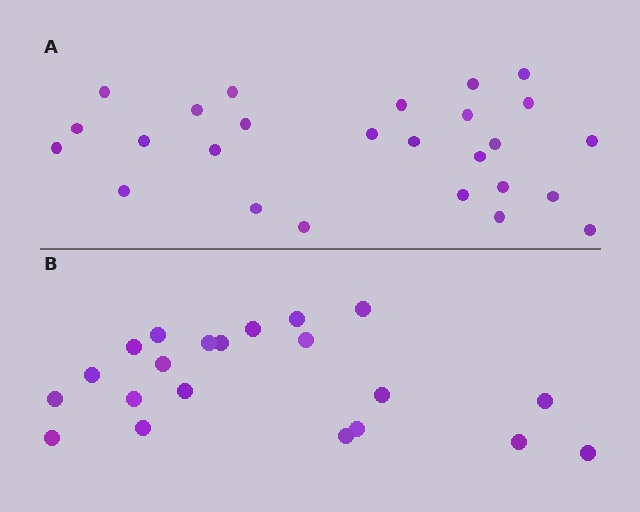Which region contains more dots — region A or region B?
Region A (the top region) has more dots.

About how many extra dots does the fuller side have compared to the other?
Region A has about 5 more dots than region B.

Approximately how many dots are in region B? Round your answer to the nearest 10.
About 20 dots. (The exact count is 21, which rounds to 20.)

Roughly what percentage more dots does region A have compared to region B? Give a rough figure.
About 25% more.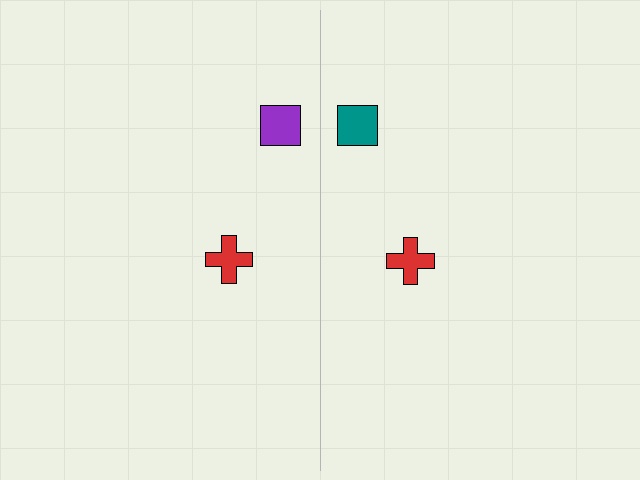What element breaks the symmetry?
The teal square on the right side breaks the symmetry — its mirror counterpart is purple.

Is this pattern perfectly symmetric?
No, the pattern is not perfectly symmetric. The teal square on the right side breaks the symmetry — its mirror counterpart is purple.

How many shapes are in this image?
There are 4 shapes in this image.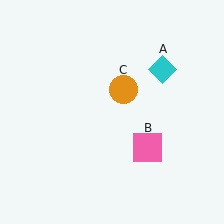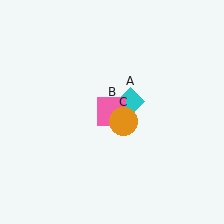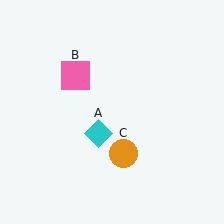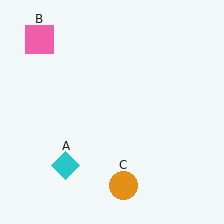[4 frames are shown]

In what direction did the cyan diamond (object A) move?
The cyan diamond (object A) moved down and to the left.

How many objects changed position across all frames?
3 objects changed position: cyan diamond (object A), pink square (object B), orange circle (object C).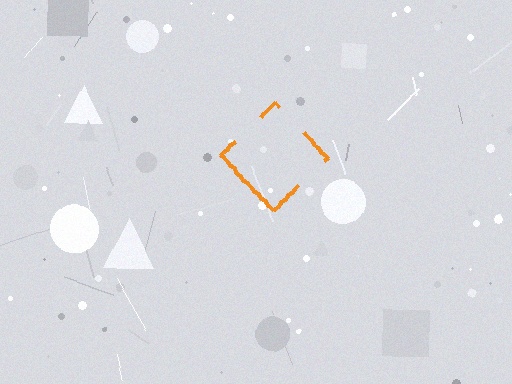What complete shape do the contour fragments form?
The contour fragments form a diamond.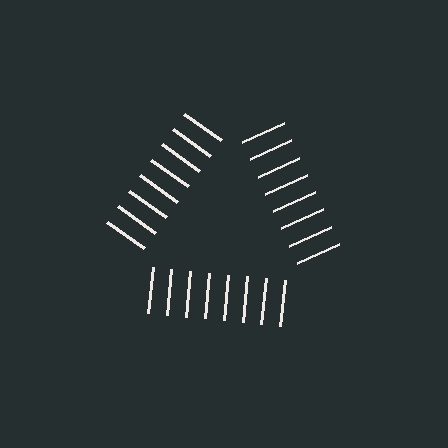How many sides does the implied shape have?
3 sides — the line-ends trace a triangle.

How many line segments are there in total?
24 — 8 along each of the 3 edges.